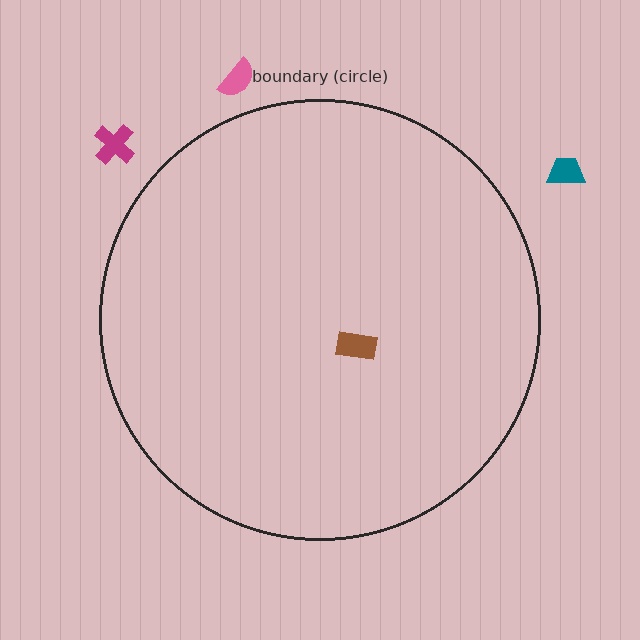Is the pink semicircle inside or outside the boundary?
Outside.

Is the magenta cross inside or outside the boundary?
Outside.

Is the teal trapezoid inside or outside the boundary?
Outside.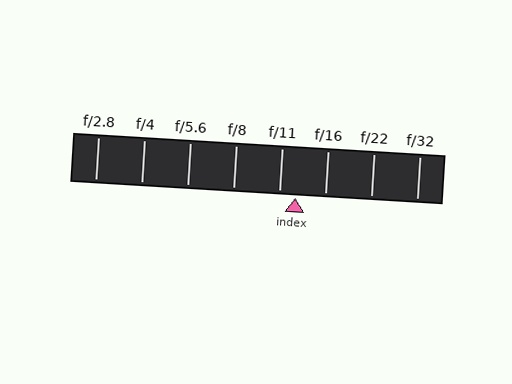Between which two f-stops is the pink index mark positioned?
The index mark is between f/11 and f/16.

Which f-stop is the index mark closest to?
The index mark is closest to f/11.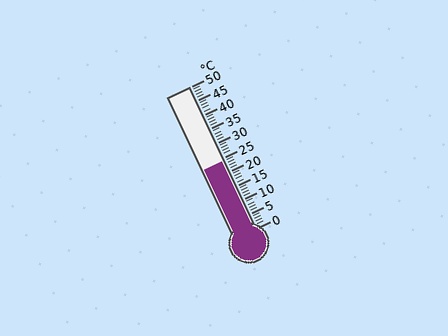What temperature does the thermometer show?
The thermometer shows approximately 24°C.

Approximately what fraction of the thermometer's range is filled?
The thermometer is filled to approximately 50% of its range.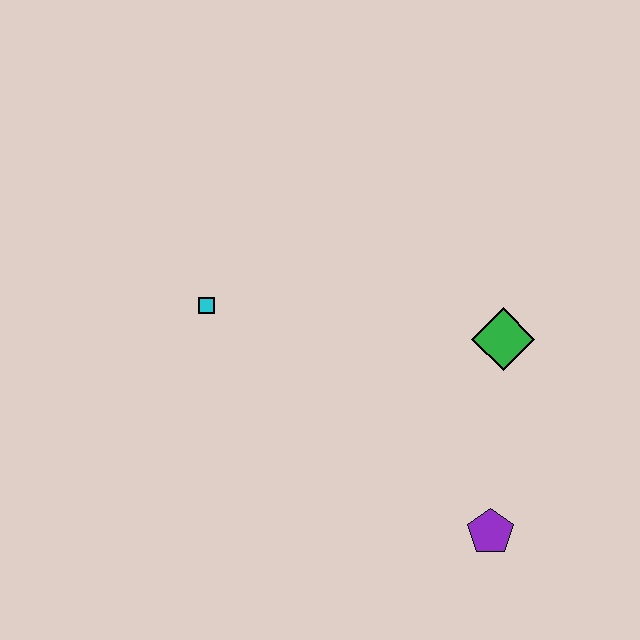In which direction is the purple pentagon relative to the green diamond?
The purple pentagon is below the green diamond.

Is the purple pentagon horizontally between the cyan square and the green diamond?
Yes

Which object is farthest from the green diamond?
The cyan square is farthest from the green diamond.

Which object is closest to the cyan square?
The green diamond is closest to the cyan square.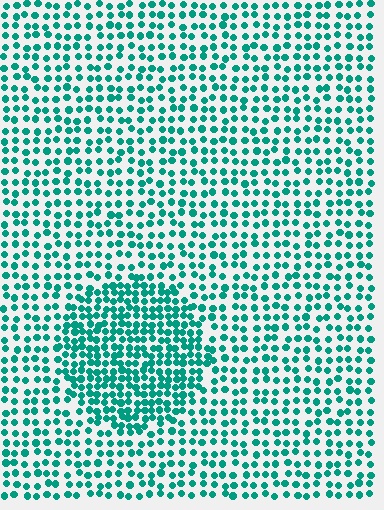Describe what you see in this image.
The image contains small teal elements arranged at two different densities. A circle-shaped region is visible where the elements are more densely packed than the surrounding area.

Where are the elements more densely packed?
The elements are more densely packed inside the circle boundary.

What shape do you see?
I see a circle.